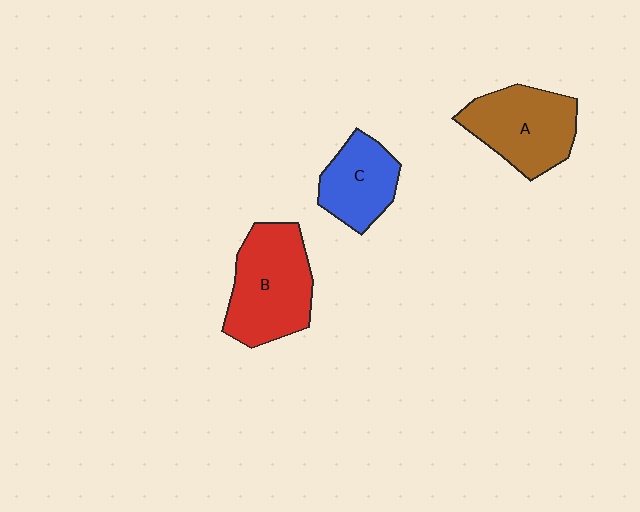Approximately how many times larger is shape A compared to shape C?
Approximately 1.4 times.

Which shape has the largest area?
Shape B (red).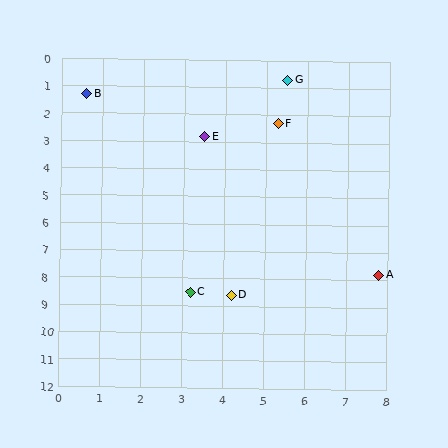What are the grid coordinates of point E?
Point E is at approximately (3.5, 2.8).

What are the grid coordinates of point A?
Point A is at approximately (7.8, 7.8).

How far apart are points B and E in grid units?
Points B and E are about 3.3 grid units apart.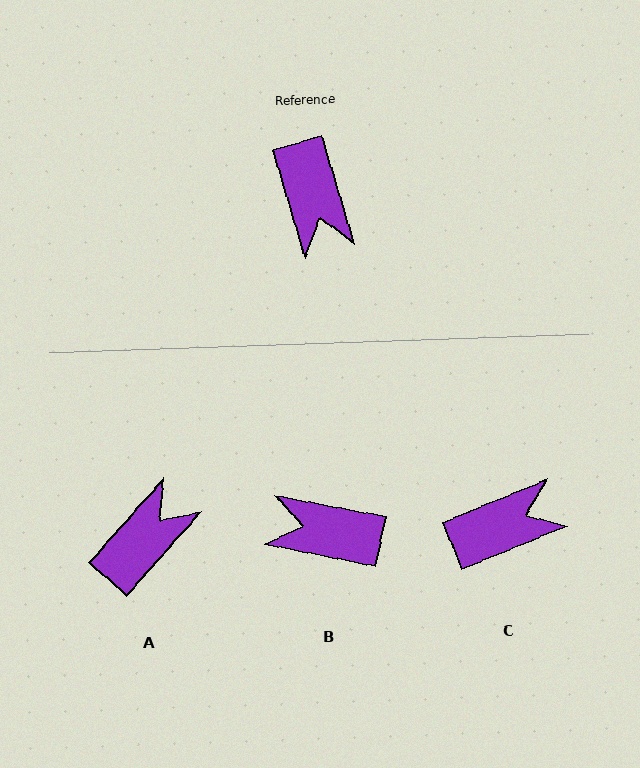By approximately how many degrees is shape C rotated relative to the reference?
Approximately 96 degrees counter-clockwise.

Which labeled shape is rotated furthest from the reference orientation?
A, about 122 degrees away.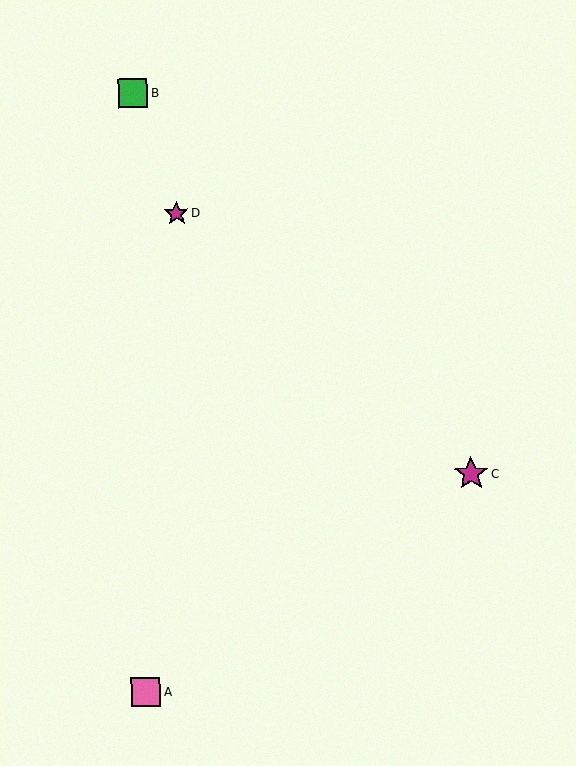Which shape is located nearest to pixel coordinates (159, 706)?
The pink square (labeled A) at (145, 692) is nearest to that location.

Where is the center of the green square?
The center of the green square is at (133, 94).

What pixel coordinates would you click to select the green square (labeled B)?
Click at (133, 94) to select the green square B.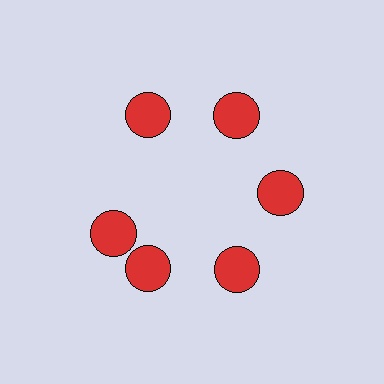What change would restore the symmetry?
The symmetry would be restored by rotating it back into even spacing with its neighbors so that all 6 circles sit at equal angles and equal distance from the center.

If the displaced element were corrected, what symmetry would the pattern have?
It would have 6-fold rotational symmetry — the pattern would map onto itself every 60 degrees.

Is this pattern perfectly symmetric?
No. The 6 red circles are arranged in a ring, but one element near the 9 o'clock position is rotated out of alignment along the ring, breaking the 6-fold rotational symmetry.